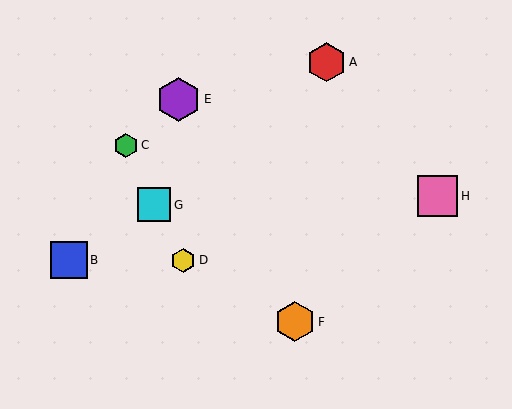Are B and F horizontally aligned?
No, B is at y≈260 and F is at y≈322.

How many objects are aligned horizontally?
2 objects (B, D) are aligned horizontally.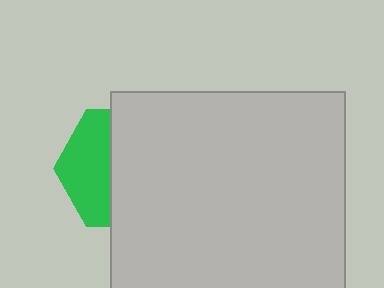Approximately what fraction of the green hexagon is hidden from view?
Roughly 61% of the green hexagon is hidden behind the light gray square.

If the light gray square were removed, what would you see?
You would see the complete green hexagon.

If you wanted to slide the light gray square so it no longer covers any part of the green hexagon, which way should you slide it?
Slide it right — that is the most direct way to separate the two shapes.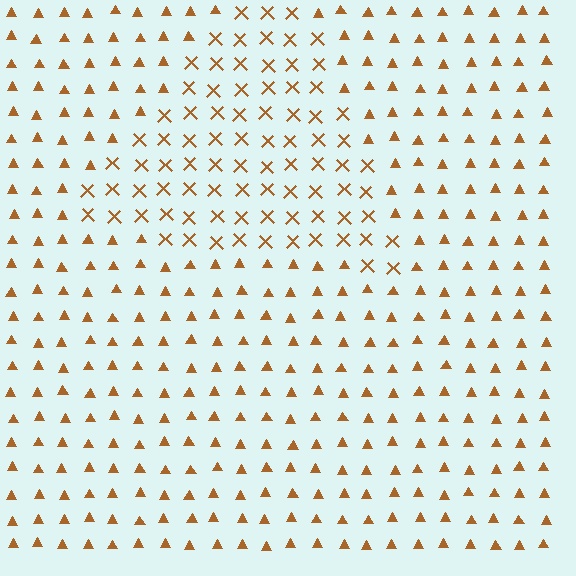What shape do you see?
I see a triangle.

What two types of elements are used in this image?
The image uses X marks inside the triangle region and triangles outside it.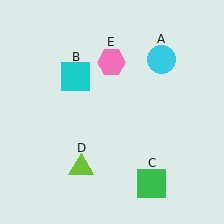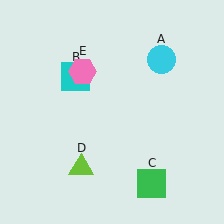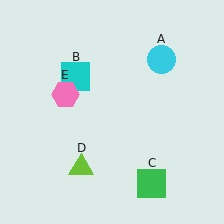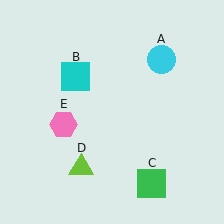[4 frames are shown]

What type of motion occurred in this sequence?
The pink hexagon (object E) rotated counterclockwise around the center of the scene.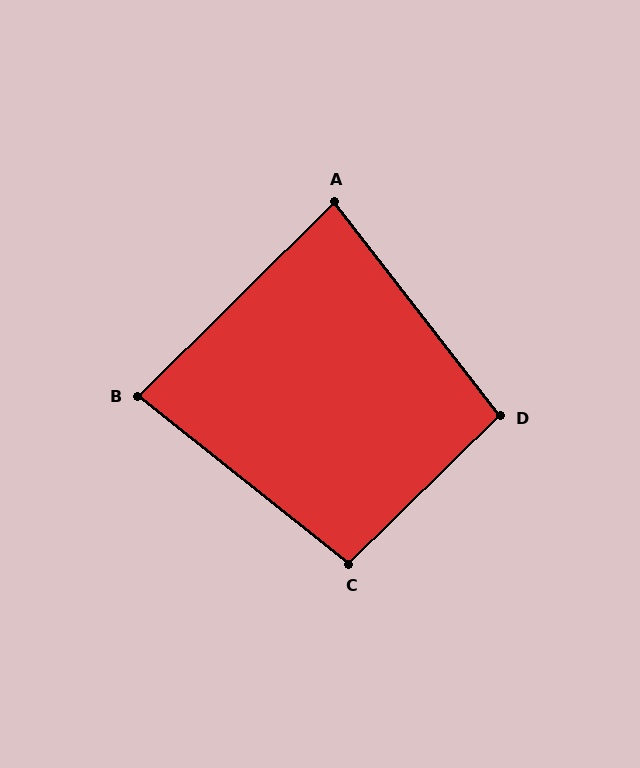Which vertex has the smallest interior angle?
A, at approximately 83 degrees.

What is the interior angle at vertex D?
Approximately 97 degrees (obtuse).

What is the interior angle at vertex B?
Approximately 83 degrees (acute).